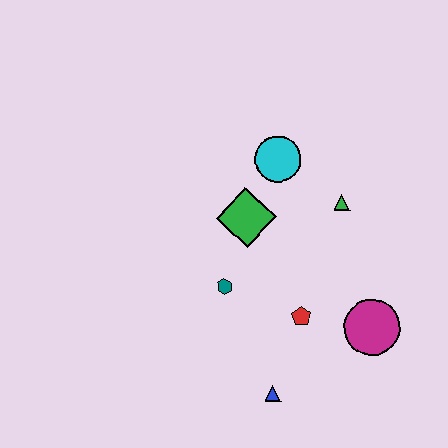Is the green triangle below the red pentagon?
No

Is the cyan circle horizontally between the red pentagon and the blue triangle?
Yes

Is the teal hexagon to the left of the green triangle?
Yes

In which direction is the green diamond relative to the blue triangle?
The green diamond is above the blue triangle.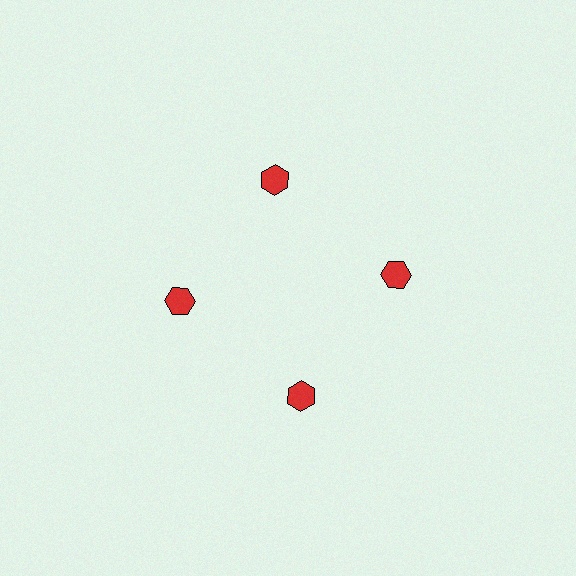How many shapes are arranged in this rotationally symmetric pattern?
There are 4 shapes, arranged in 4 groups of 1.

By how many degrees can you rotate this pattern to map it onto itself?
The pattern maps onto itself every 90 degrees of rotation.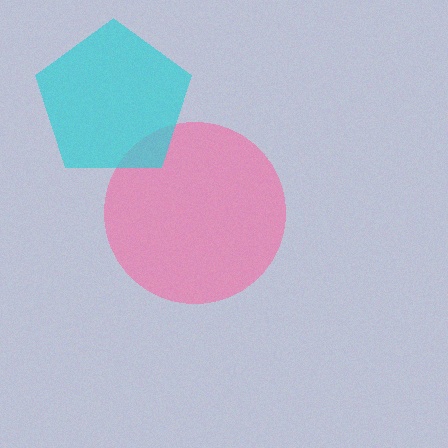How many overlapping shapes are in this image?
There are 2 overlapping shapes in the image.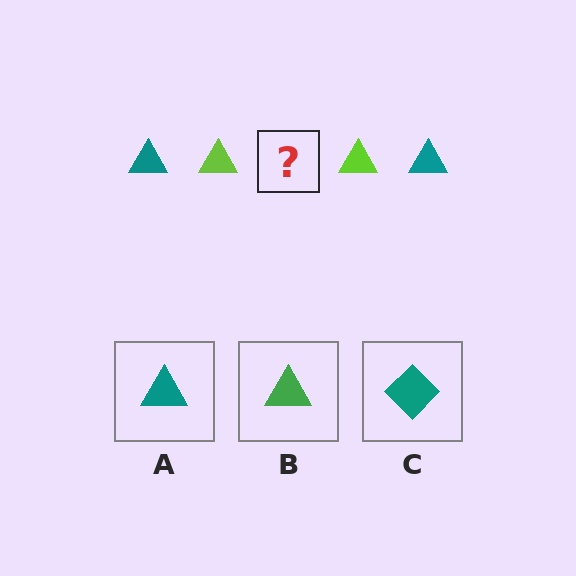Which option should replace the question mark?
Option A.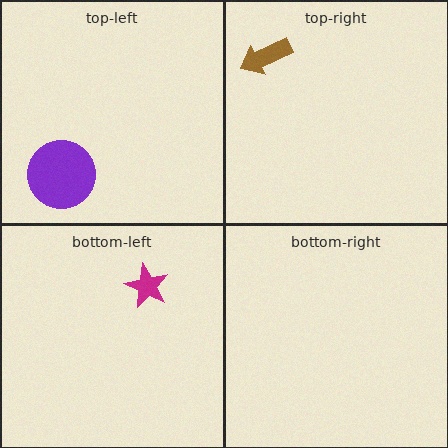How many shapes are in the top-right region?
1.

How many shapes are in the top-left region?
1.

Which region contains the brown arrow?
The top-right region.